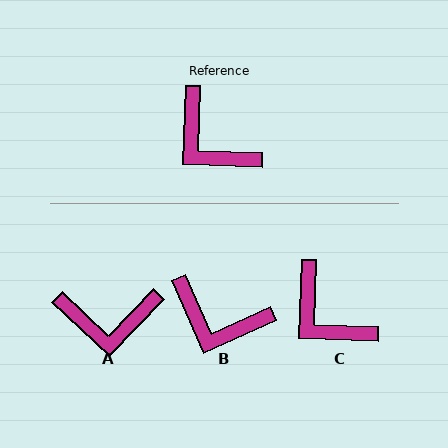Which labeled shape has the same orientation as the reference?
C.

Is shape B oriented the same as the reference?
No, it is off by about 26 degrees.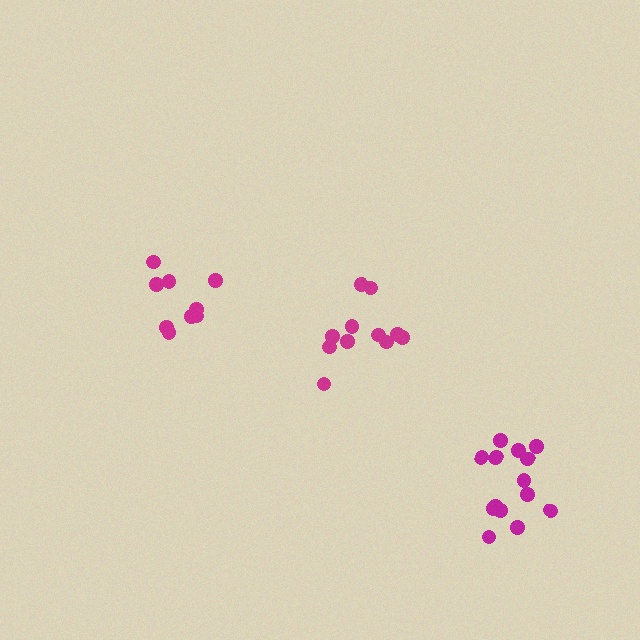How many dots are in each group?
Group 1: 11 dots, Group 2: 9 dots, Group 3: 14 dots (34 total).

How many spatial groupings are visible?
There are 3 spatial groupings.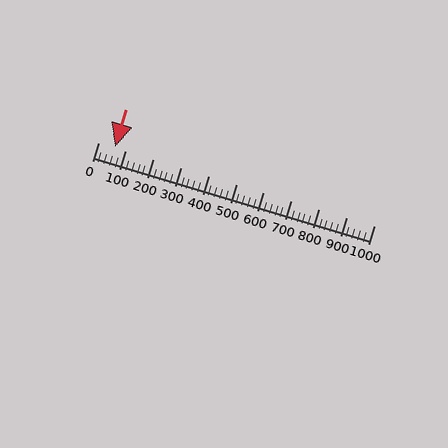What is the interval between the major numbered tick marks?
The major tick marks are spaced 100 units apart.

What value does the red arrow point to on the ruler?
The red arrow points to approximately 60.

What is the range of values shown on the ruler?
The ruler shows values from 0 to 1000.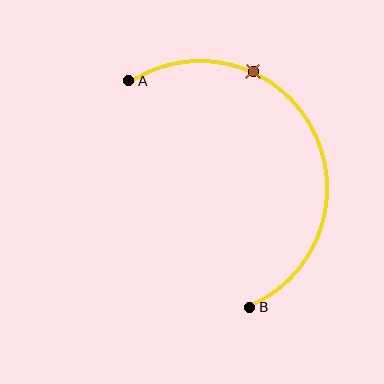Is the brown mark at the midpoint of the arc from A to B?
No. The brown mark lies on the arc but is closer to endpoint A. The arc midpoint would be at the point on the curve equidistant along the arc from both A and B.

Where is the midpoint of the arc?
The arc midpoint is the point on the curve farthest from the straight line joining A and B. It sits to the right of that line.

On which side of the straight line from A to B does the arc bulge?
The arc bulges to the right of the straight line connecting A and B.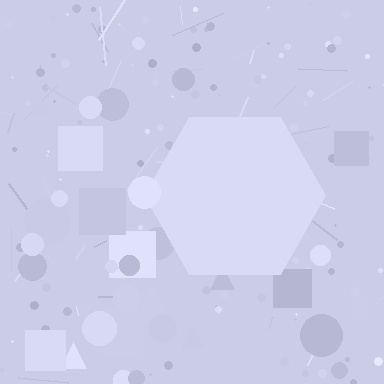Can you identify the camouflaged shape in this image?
The camouflaged shape is a hexagon.